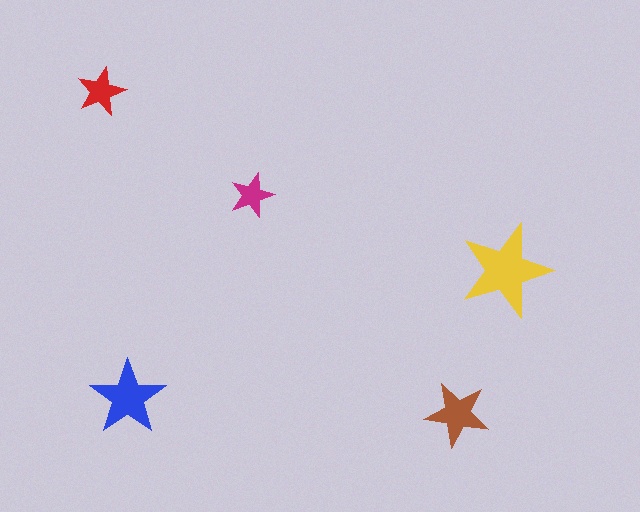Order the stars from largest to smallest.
the yellow one, the blue one, the brown one, the red one, the magenta one.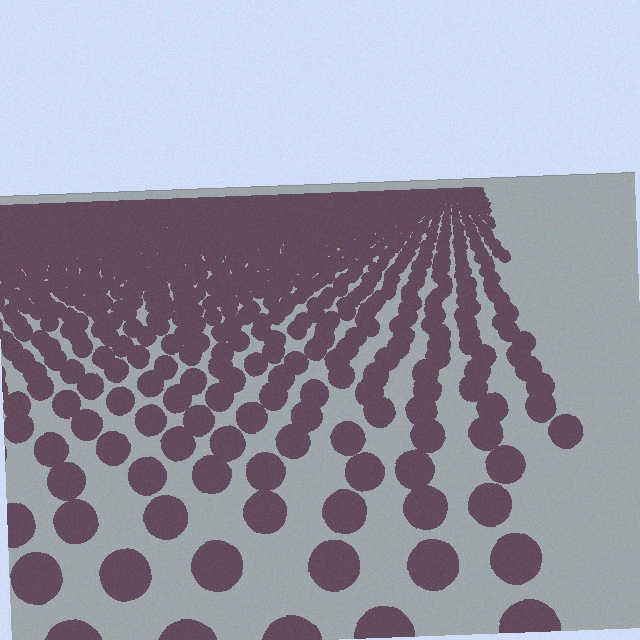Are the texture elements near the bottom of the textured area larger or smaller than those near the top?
Larger. Near the bottom, elements are closer to the viewer and appear at a bigger on-screen size.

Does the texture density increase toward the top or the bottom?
Density increases toward the top.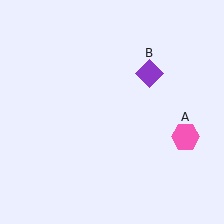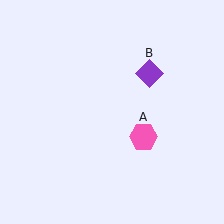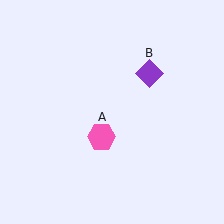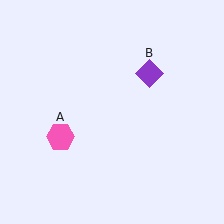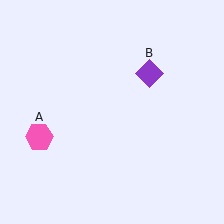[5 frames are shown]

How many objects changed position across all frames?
1 object changed position: pink hexagon (object A).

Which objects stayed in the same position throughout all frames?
Purple diamond (object B) remained stationary.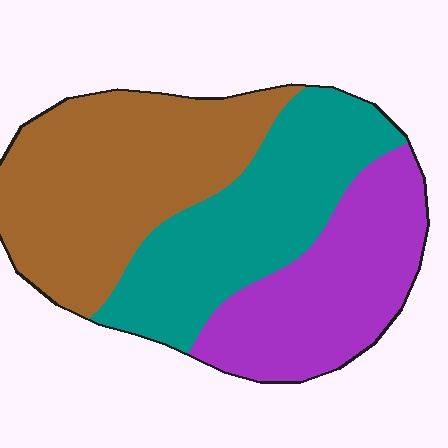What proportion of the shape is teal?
Teal takes up about one third (1/3) of the shape.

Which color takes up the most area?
Brown, at roughly 40%.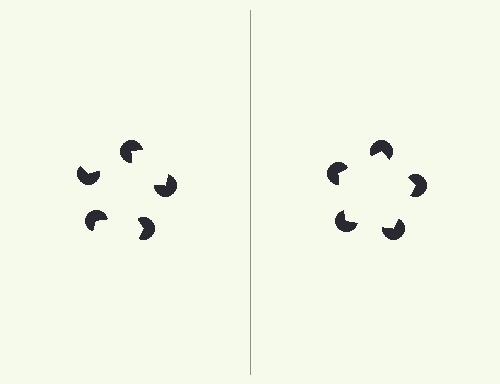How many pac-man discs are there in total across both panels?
10 — 5 on each side.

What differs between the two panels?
The pac-man discs are positioned identically on both sides; only the wedge orientations differ. On the right they align to a pentagon; on the left they are misaligned.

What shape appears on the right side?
An illusory pentagon.